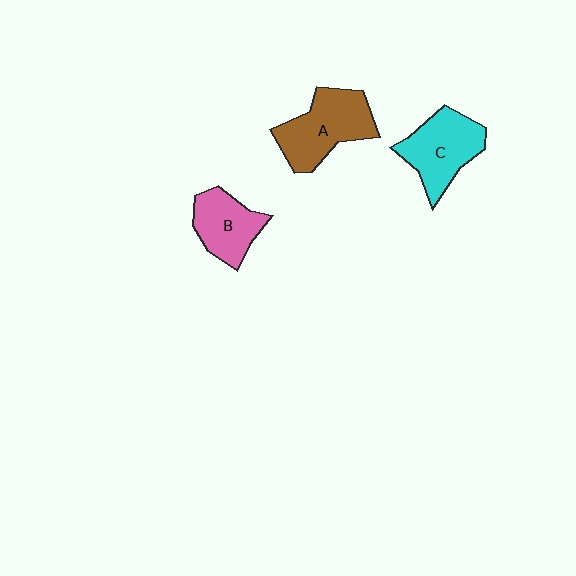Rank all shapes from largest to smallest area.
From largest to smallest: A (brown), C (cyan), B (pink).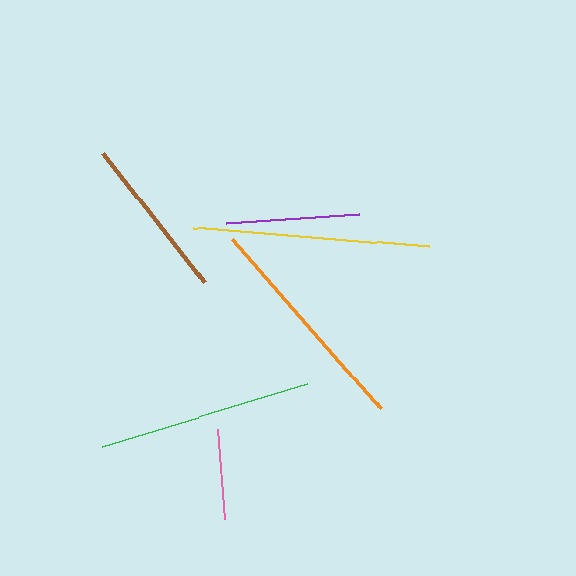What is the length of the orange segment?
The orange segment is approximately 226 pixels long.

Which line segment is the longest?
The yellow line is the longest at approximately 237 pixels.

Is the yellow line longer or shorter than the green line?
The yellow line is longer than the green line.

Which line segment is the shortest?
The pink line is the shortest at approximately 90 pixels.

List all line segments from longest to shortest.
From longest to shortest: yellow, orange, green, brown, purple, pink.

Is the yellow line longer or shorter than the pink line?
The yellow line is longer than the pink line.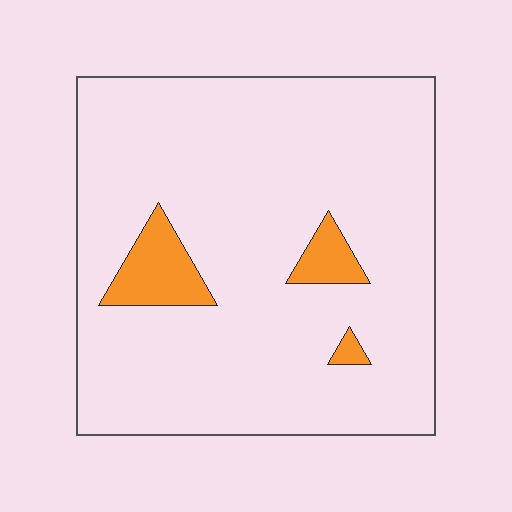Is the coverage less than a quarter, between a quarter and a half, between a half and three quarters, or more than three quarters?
Less than a quarter.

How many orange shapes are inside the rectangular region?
3.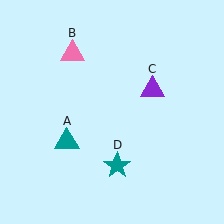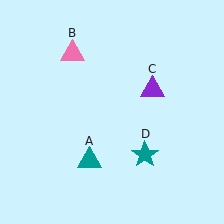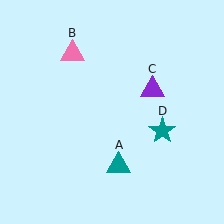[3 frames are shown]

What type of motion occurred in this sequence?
The teal triangle (object A), teal star (object D) rotated counterclockwise around the center of the scene.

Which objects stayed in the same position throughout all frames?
Pink triangle (object B) and purple triangle (object C) remained stationary.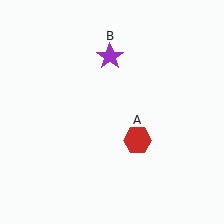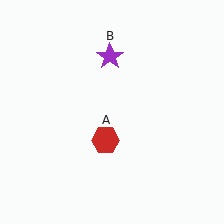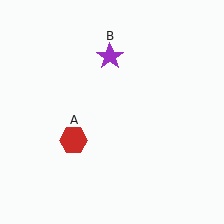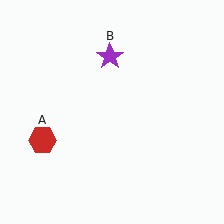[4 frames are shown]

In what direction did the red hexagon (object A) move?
The red hexagon (object A) moved left.